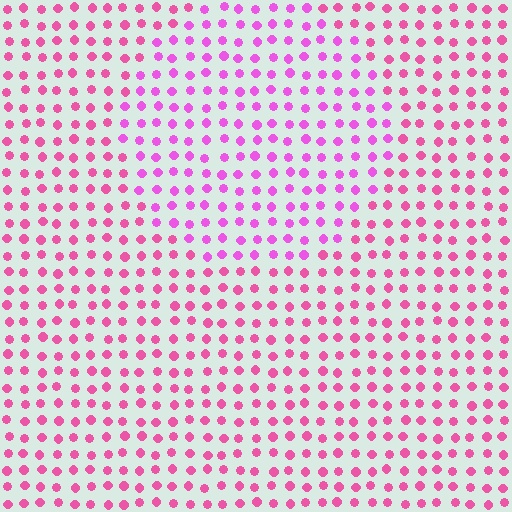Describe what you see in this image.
The image is filled with small pink elements in a uniform arrangement. A circle-shaped region is visible where the elements are tinted to a slightly different hue, forming a subtle color boundary.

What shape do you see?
I see a circle.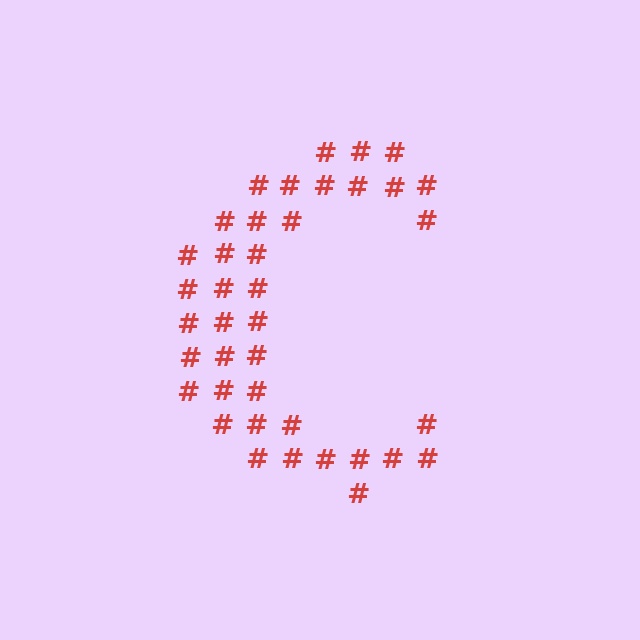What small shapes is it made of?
It is made of small hash symbols.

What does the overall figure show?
The overall figure shows the letter C.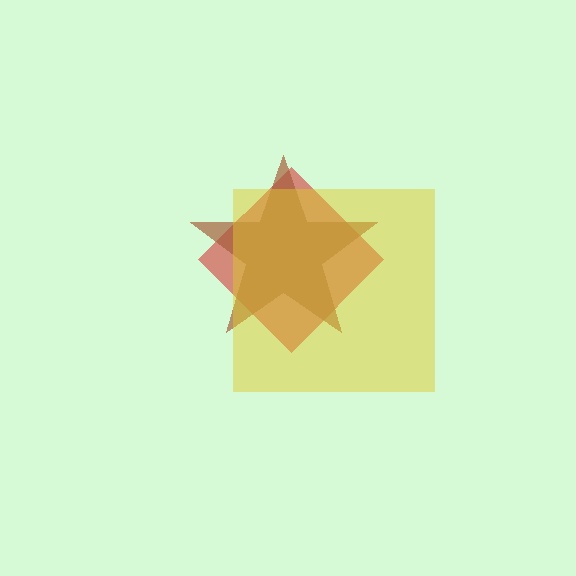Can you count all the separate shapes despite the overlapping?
Yes, there are 3 separate shapes.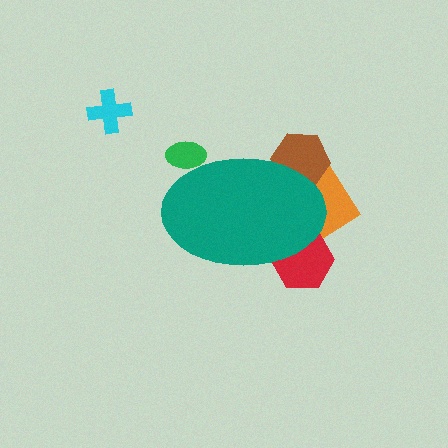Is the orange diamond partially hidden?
Yes, the orange diamond is partially hidden behind the teal ellipse.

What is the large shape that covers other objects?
A teal ellipse.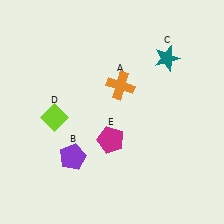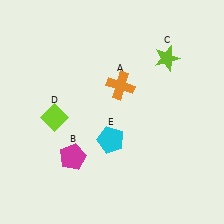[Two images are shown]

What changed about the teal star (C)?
In Image 1, C is teal. In Image 2, it changed to lime.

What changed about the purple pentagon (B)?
In Image 1, B is purple. In Image 2, it changed to magenta.